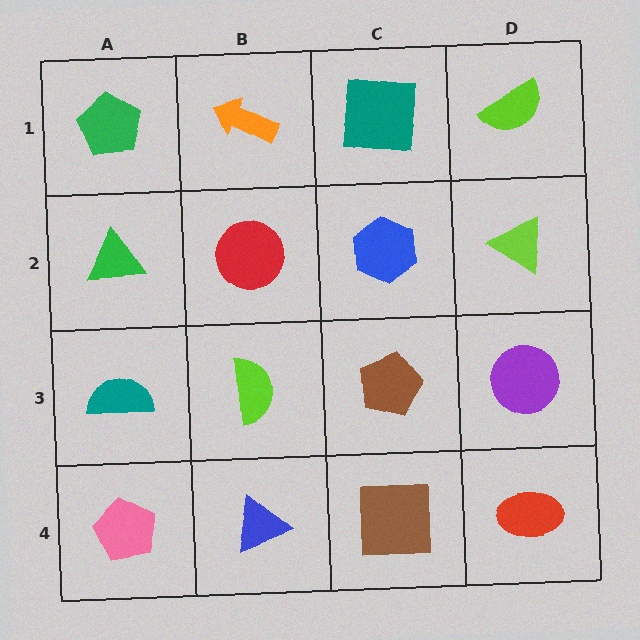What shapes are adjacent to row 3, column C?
A blue hexagon (row 2, column C), a brown square (row 4, column C), a lime semicircle (row 3, column B), a purple circle (row 3, column D).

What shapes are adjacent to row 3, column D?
A lime triangle (row 2, column D), a red ellipse (row 4, column D), a brown pentagon (row 3, column C).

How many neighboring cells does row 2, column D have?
3.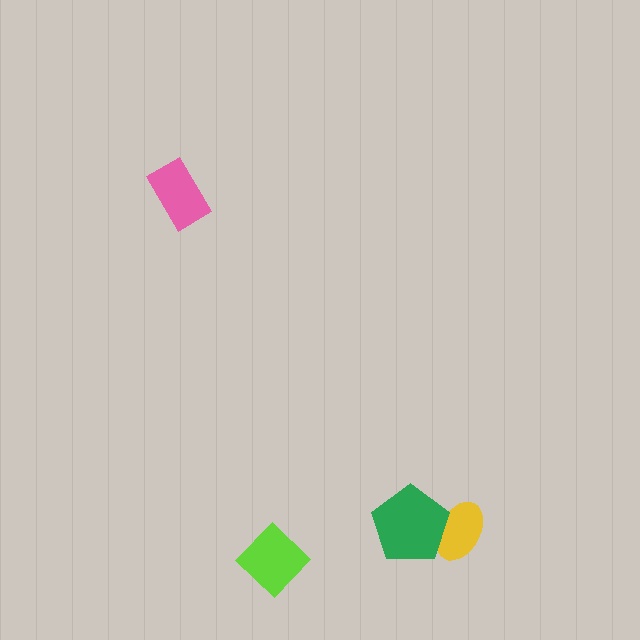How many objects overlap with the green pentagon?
1 object overlaps with the green pentagon.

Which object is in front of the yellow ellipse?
The green pentagon is in front of the yellow ellipse.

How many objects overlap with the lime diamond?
0 objects overlap with the lime diamond.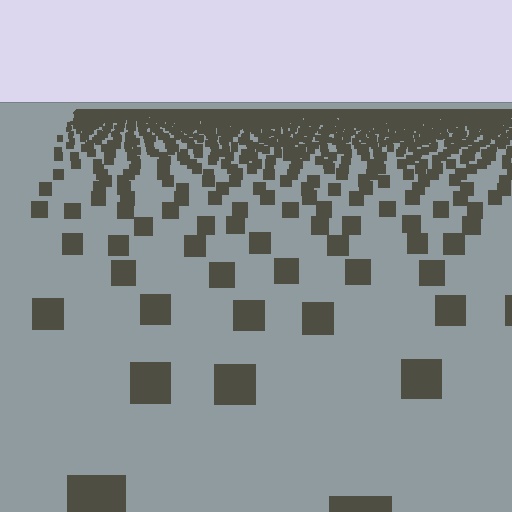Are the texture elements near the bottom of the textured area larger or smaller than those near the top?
Larger. Near the bottom, elements are closer to the viewer and appear at a bigger on-screen size.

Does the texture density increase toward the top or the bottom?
Density increases toward the top.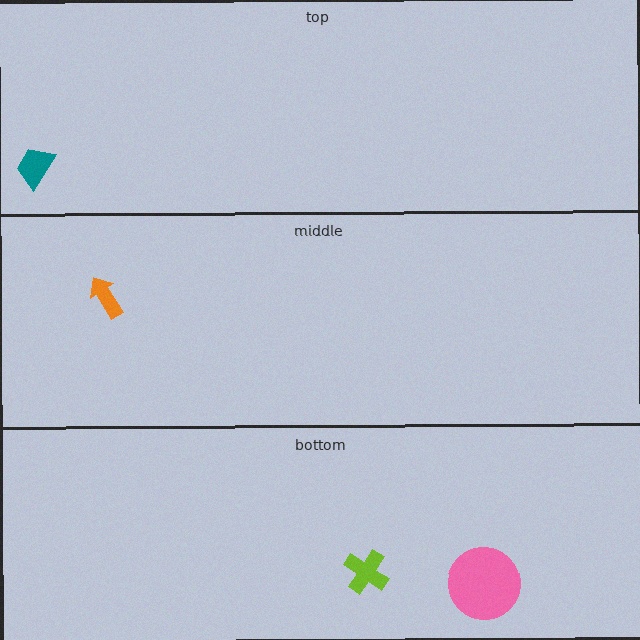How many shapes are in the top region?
1.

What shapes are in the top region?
The teal trapezoid.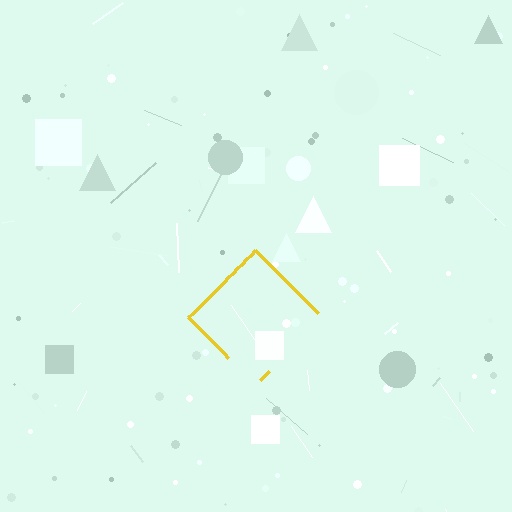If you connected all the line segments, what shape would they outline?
They would outline a diamond.